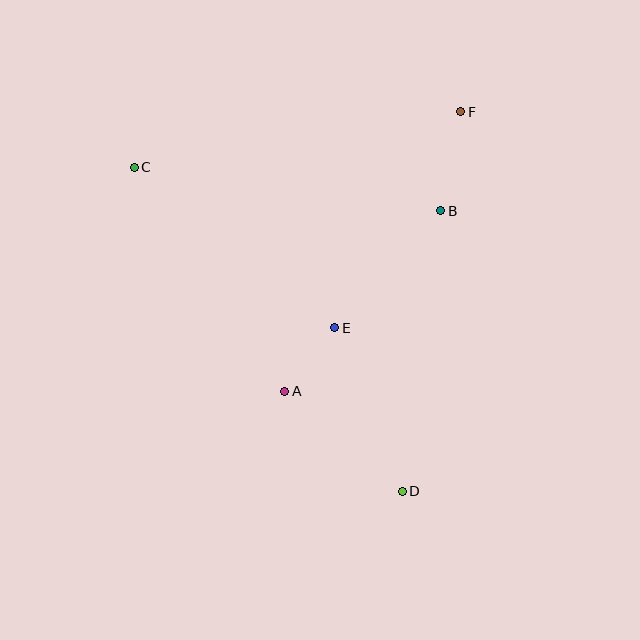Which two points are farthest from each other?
Points C and D are farthest from each other.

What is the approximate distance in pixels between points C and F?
The distance between C and F is approximately 331 pixels.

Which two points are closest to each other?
Points A and E are closest to each other.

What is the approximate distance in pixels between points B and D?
The distance between B and D is approximately 283 pixels.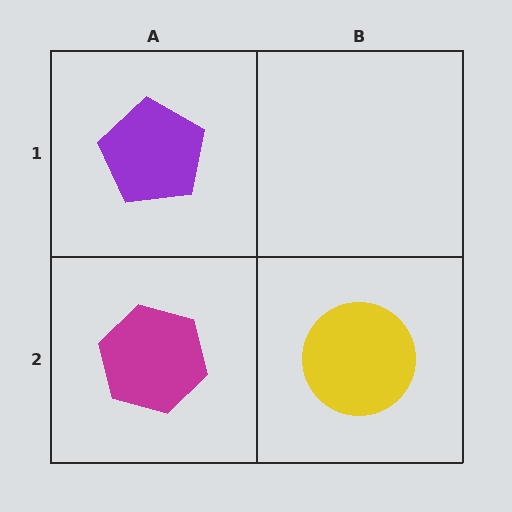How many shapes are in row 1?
1 shape.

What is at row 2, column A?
A magenta hexagon.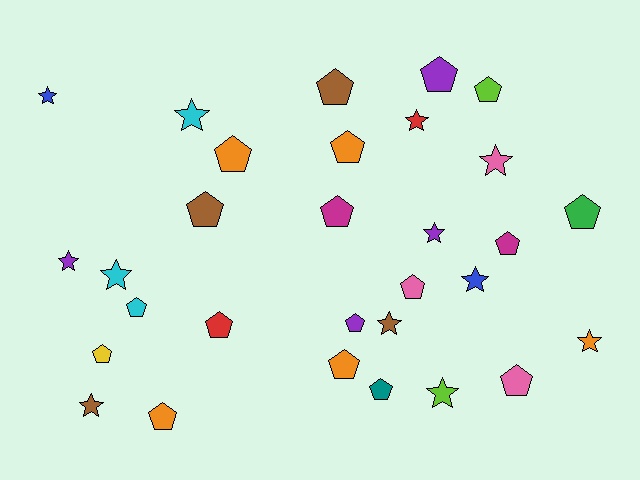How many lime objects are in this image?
There are 2 lime objects.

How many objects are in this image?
There are 30 objects.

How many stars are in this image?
There are 12 stars.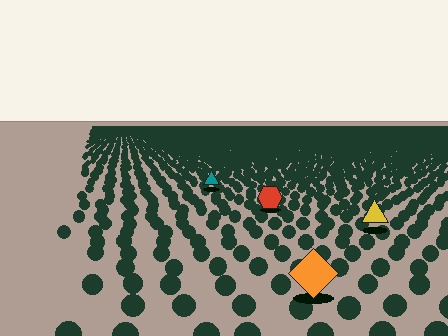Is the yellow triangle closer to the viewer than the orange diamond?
No. The orange diamond is closer — you can tell from the texture gradient: the ground texture is coarser near it.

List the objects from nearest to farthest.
From nearest to farthest: the orange diamond, the yellow triangle, the red hexagon, the teal triangle.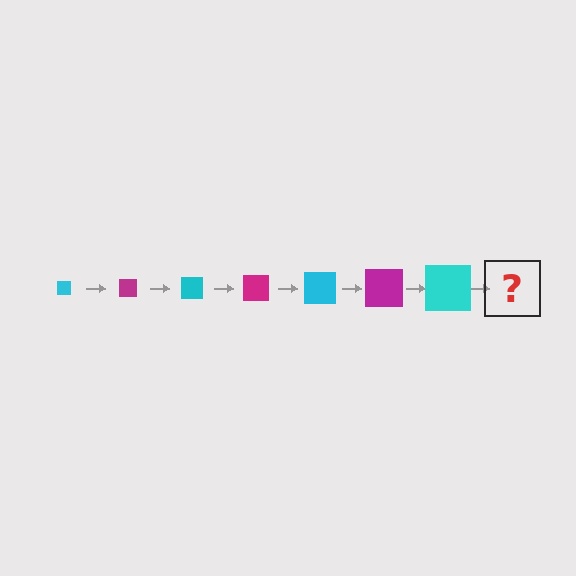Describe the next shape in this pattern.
It should be a magenta square, larger than the previous one.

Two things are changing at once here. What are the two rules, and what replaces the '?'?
The two rules are that the square grows larger each step and the color cycles through cyan and magenta. The '?' should be a magenta square, larger than the previous one.